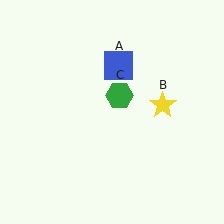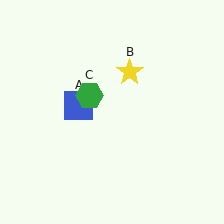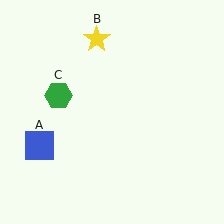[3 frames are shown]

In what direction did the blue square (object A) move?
The blue square (object A) moved down and to the left.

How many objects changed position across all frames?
3 objects changed position: blue square (object A), yellow star (object B), green hexagon (object C).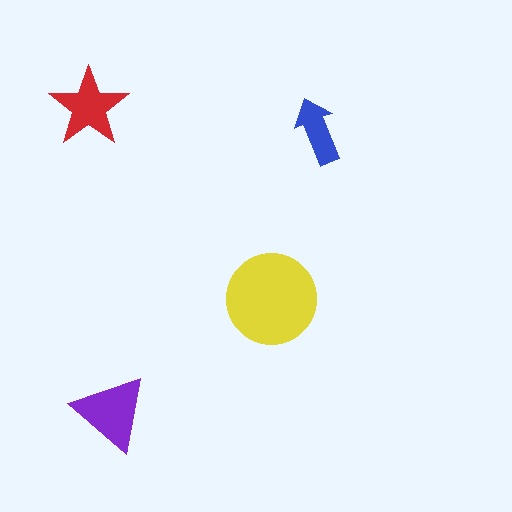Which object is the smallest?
The blue arrow.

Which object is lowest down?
The purple triangle is bottommost.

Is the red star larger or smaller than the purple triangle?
Smaller.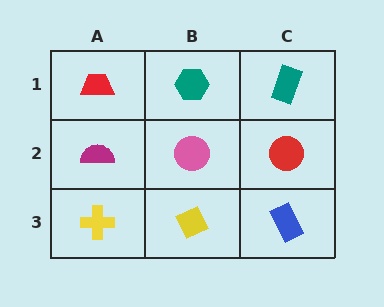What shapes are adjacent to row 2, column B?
A teal hexagon (row 1, column B), a yellow diamond (row 3, column B), a magenta semicircle (row 2, column A), a red circle (row 2, column C).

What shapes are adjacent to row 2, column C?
A teal rectangle (row 1, column C), a blue rectangle (row 3, column C), a pink circle (row 2, column B).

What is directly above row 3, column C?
A red circle.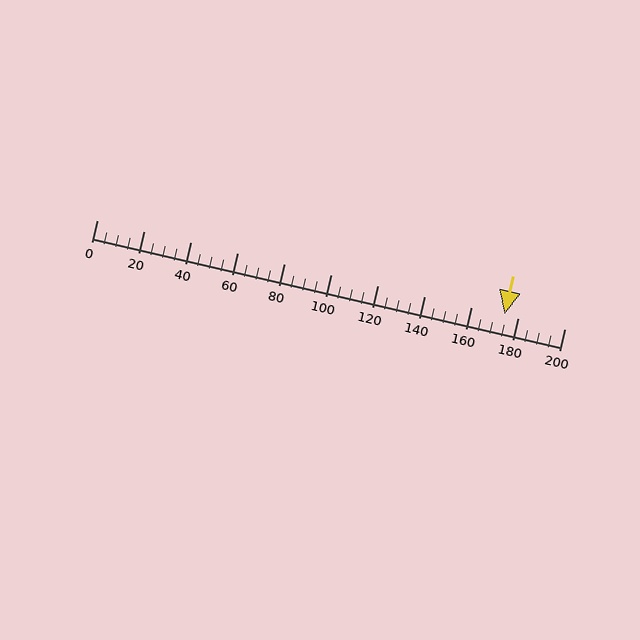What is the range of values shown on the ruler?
The ruler shows values from 0 to 200.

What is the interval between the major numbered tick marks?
The major tick marks are spaced 20 units apart.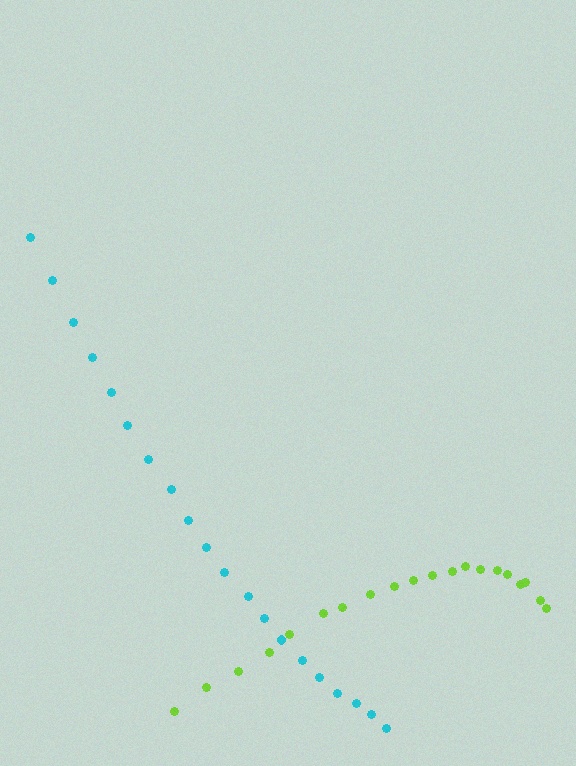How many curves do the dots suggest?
There are 2 distinct paths.